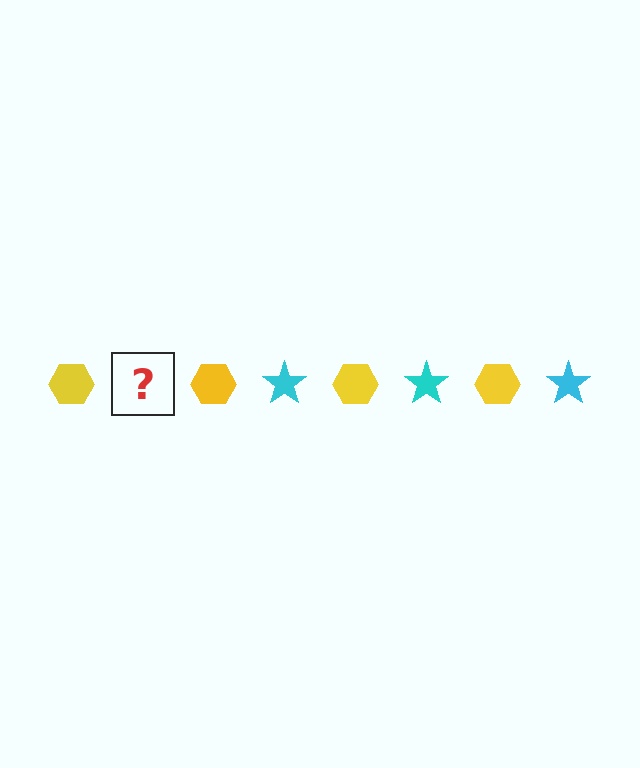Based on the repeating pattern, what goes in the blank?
The blank should be a cyan star.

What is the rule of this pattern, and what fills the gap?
The rule is that the pattern alternates between yellow hexagon and cyan star. The gap should be filled with a cyan star.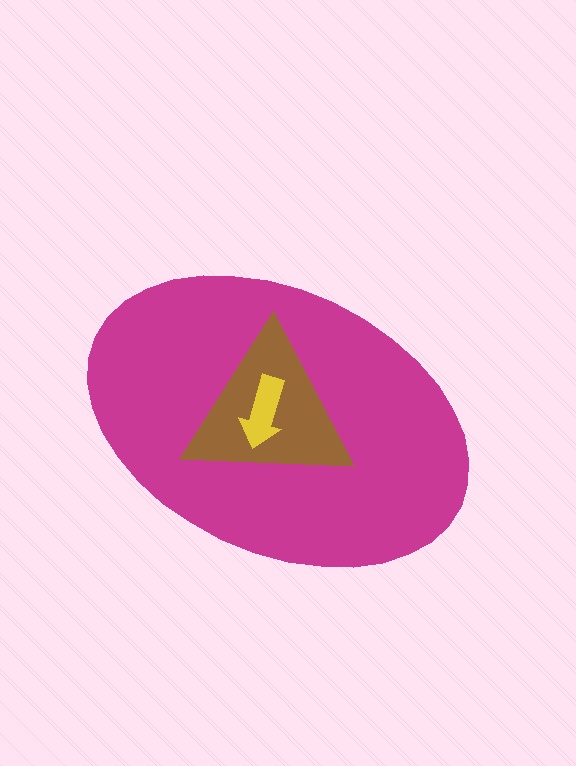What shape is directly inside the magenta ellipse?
The brown triangle.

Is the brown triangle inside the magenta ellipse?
Yes.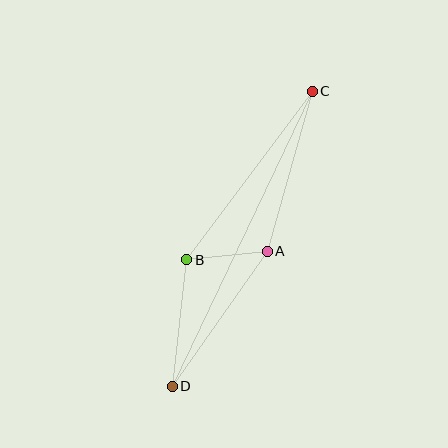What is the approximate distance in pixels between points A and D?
The distance between A and D is approximately 165 pixels.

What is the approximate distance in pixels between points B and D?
The distance between B and D is approximately 127 pixels.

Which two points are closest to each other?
Points A and B are closest to each other.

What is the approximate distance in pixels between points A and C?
The distance between A and C is approximately 166 pixels.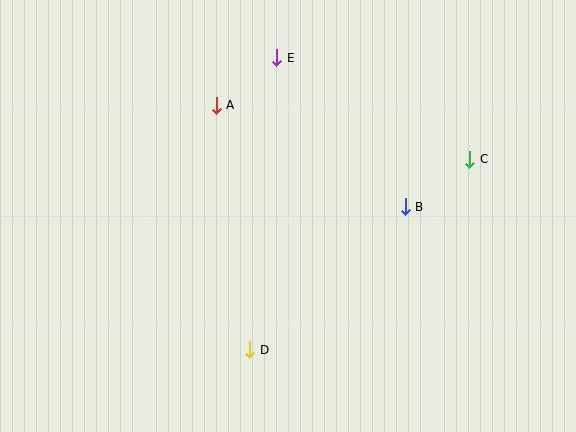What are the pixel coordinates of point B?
Point B is at (405, 207).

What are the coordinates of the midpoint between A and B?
The midpoint between A and B is at (311, 156).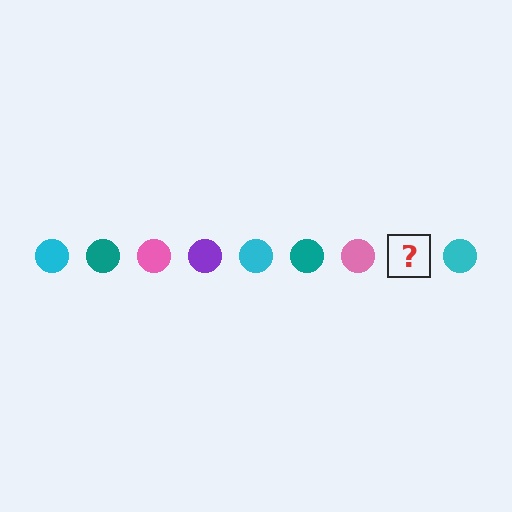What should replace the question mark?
The question mark should be replaced with a purple circle.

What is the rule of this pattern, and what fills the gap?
The rule is that the pattern cycles through cyan, teal, pink, purple circles. The gap should be filled with a purple circle.